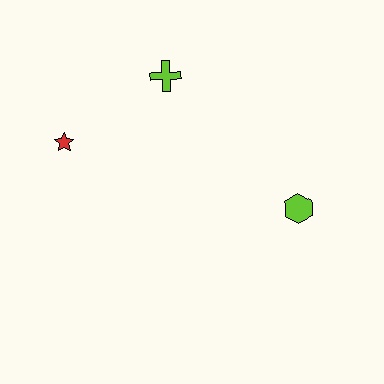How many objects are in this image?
There are 3 objects.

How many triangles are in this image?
There are no triangles.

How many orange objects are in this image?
There are no orange objects.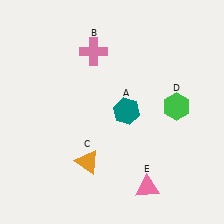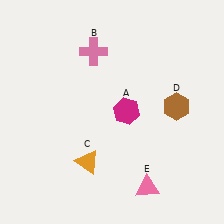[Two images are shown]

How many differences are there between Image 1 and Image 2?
There are 2 differences between the two images.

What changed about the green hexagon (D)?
In Image 1, D is green. In Image 2, it changed to brown.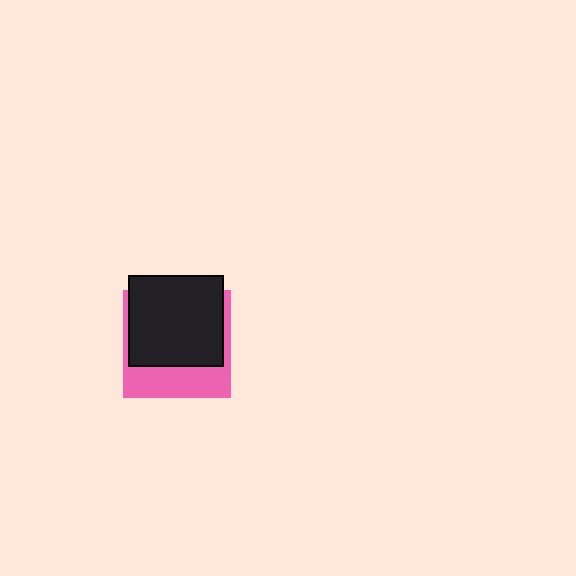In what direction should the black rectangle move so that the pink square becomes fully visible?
The black rectangle should move up. That is the shortest direction to clear the overlap and leave the pink square fully visible.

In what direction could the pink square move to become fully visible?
The pink square could move down. That would shift it out from behind the black rectangle entirely.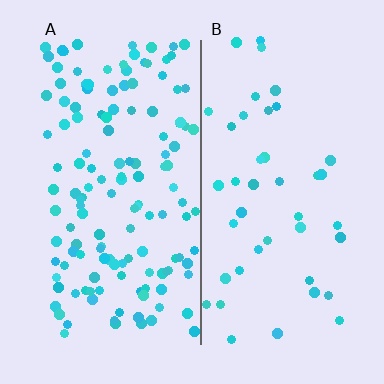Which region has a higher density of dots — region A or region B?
A (the left).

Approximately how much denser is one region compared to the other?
Approximately 3.2× — region A over region B.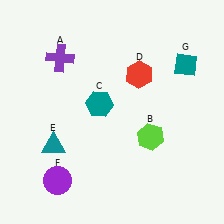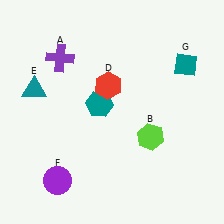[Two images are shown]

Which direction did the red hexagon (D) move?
The red hexagon (D) moved left.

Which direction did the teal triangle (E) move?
The teal triangle (E) moved up.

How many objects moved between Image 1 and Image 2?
2 objects moved between the two images.